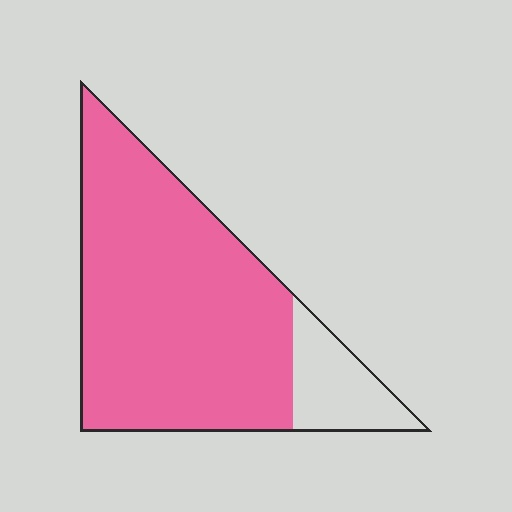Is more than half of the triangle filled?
Yes.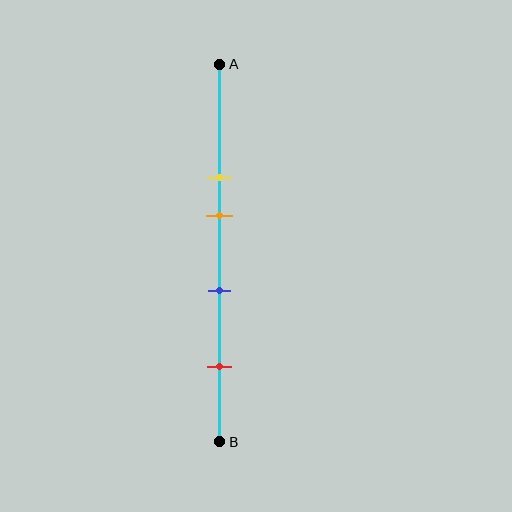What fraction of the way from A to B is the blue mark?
The blue mark is approximately 60% (0.6) of the way from A to B.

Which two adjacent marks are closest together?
The yellow and orange marks are the closest adjacent pair.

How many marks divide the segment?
There are 4 marks dividing the segment.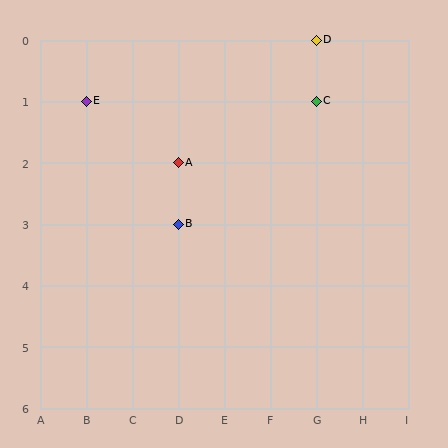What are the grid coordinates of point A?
Point A is at grid coordinates (D, 2).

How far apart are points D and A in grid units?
Points D and A are 3 columns and 2 rows apart (about 3.6 grid units diagonally).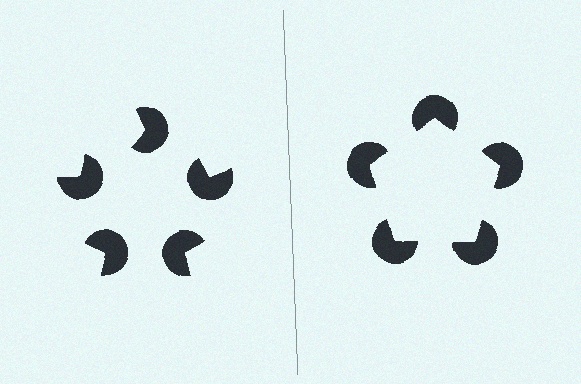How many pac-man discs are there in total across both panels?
10 — 5 on each side.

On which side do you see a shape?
An illusory pentagon appears on the right side. On the left side the wedge cuts are rotated, so no coherent shape forms.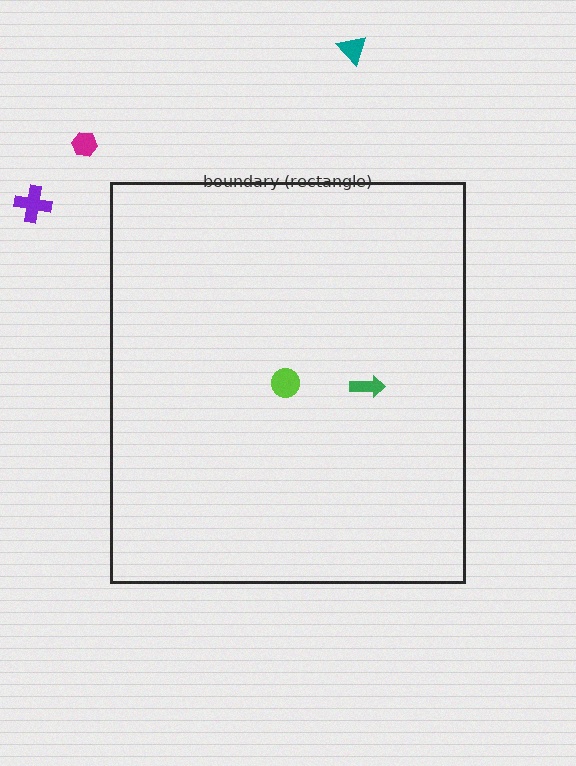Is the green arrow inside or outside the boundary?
Inside.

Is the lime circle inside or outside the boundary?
Inside.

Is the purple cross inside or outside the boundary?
Outside.